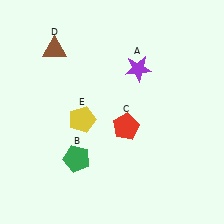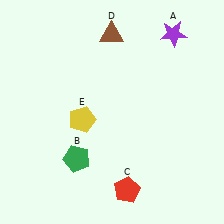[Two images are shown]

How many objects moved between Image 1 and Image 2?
3 objects moved between the two images.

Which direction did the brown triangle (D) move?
The brown triangle (D) moved right.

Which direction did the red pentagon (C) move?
The red pentagon (C) moved down.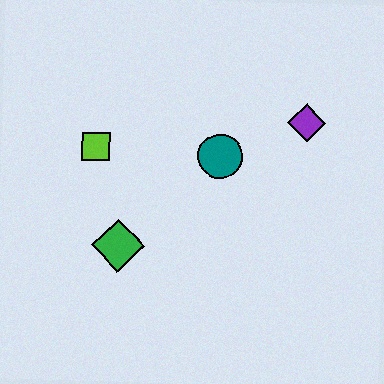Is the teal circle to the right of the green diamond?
Yes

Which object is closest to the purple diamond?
The teal circle is closest to the purple diamond.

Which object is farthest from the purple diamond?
The green diamond is farthest from the purple diamond.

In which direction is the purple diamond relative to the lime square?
The purple diamond is to the right of the lime square.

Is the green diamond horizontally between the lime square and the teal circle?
Yes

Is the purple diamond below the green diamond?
No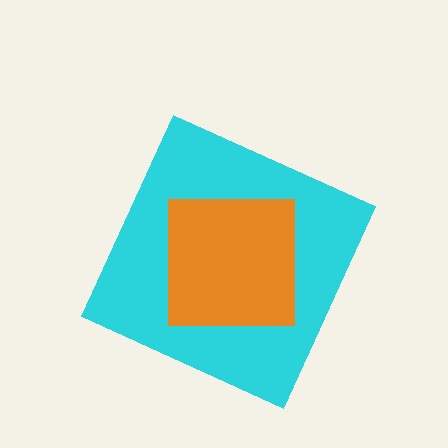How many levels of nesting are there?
2.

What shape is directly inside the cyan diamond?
The orange square.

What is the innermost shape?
The orange square.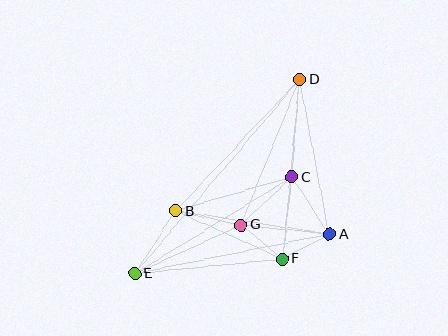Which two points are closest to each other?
Points A and F are closest to each other.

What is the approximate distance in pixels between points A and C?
The distance between A and C is approximately 68 pixels.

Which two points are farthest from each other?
Points D and E are farthest from each other.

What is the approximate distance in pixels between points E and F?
The distance between E and F is approximately 148 pixels.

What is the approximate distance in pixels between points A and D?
The distance between A and D is approximately 158 pixels.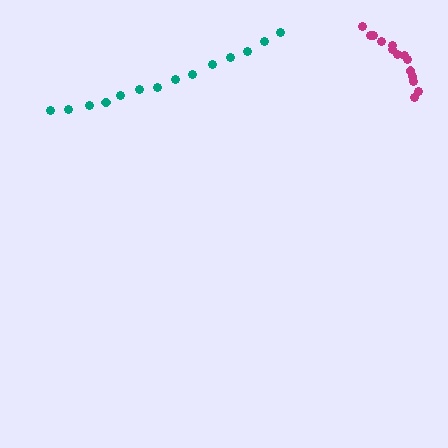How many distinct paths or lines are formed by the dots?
There are 2 distinct paths.